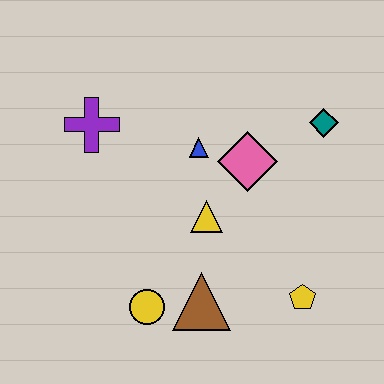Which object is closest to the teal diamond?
The pink diamond is closest to the teal diamond.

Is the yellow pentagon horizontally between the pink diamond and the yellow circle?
No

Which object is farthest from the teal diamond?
The yellow circle is farthest from the teal diamond.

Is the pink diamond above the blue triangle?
No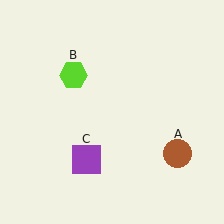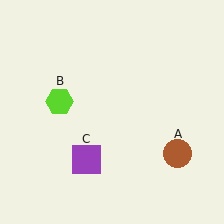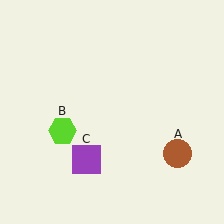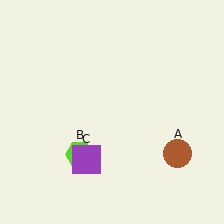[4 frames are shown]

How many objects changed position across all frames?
1 object changed position: lime hexagon (object B).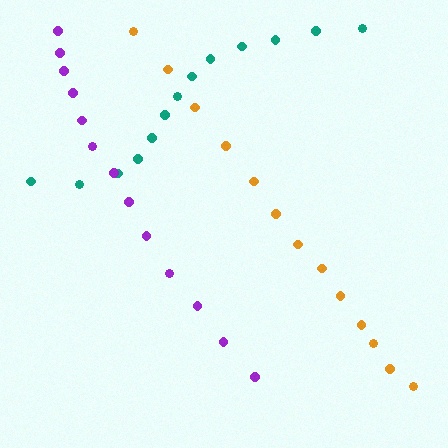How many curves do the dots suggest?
There are 3 distinct paths.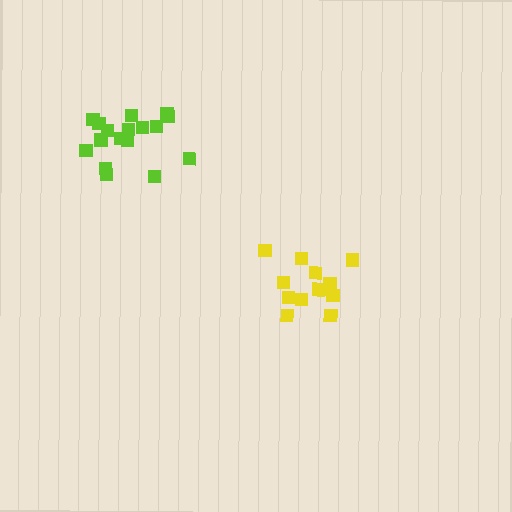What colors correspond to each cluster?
The clusters are colored: yellow, lime.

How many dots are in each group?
Group 1: 13 dots, Group 2: 17 dots (30 total).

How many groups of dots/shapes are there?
There are 2 groups.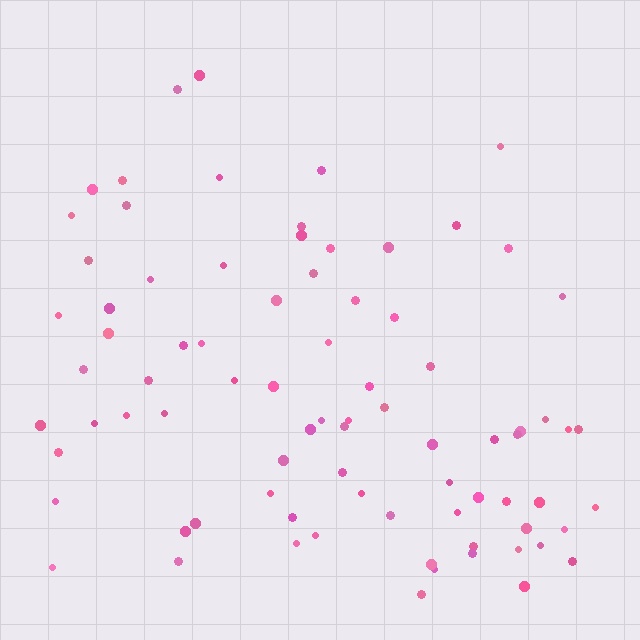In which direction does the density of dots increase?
From top to bottom, with the bottom side densest.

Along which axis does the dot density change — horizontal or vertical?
Vertical.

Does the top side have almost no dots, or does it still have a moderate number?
Still a moderate number, just noticeably fewer than the bottom.